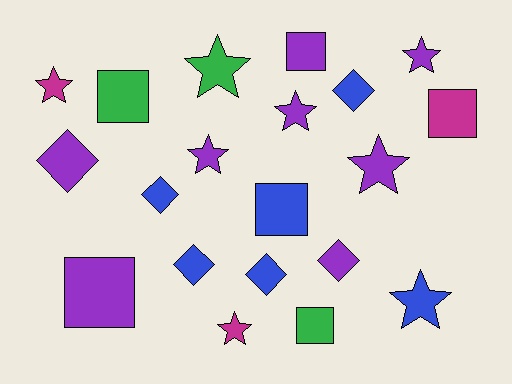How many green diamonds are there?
There are no green diamonds.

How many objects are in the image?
There are 20 objects.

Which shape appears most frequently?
Star, with 8 objects.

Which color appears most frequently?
Purple, with 8 objects.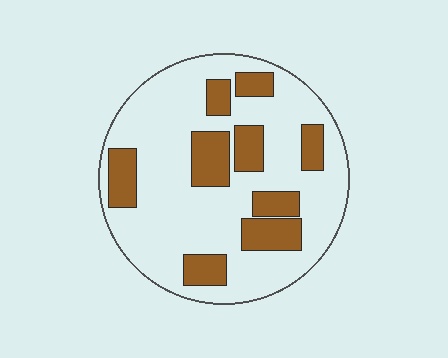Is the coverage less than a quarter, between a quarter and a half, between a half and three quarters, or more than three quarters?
Between a quarter and a half.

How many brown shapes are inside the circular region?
9.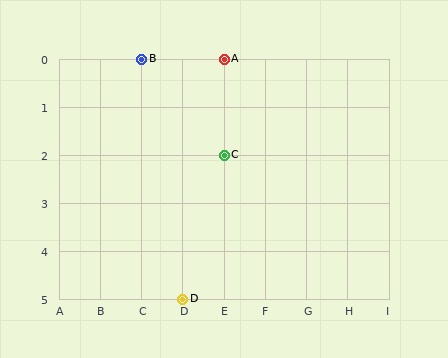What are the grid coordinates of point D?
Point D is at grid coordinates (D, 5).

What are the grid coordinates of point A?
Point A is at grid coordinates (E, 0).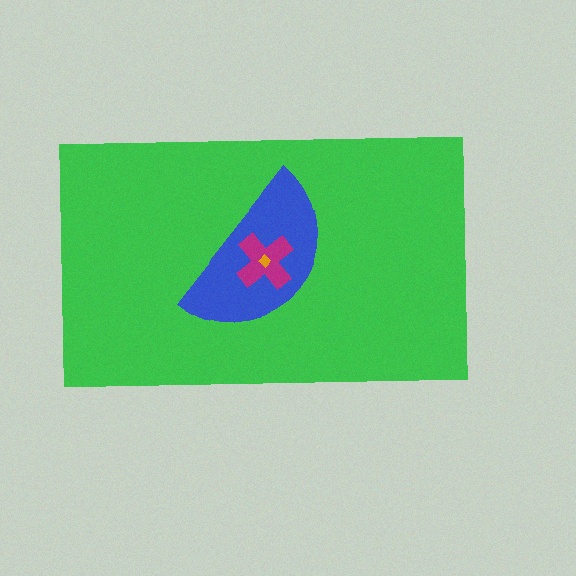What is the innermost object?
The orange diamond.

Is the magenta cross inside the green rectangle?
Yes.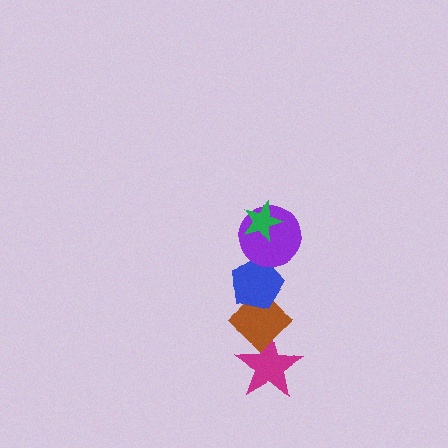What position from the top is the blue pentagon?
The blue pentagon is 3rd from the top.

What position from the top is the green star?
The green star is 1st from the top.